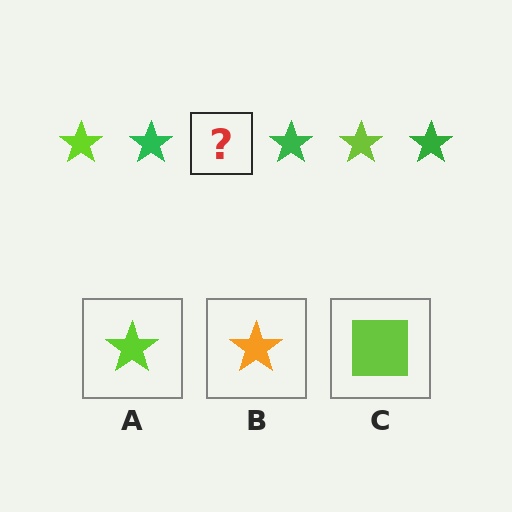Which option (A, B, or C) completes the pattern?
A.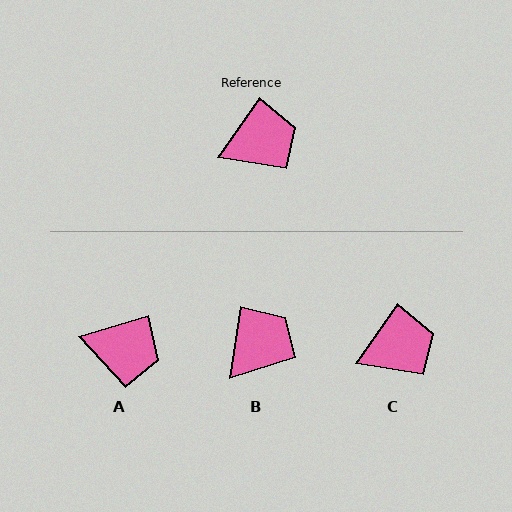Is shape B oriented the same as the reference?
No, it is off by about 26 degrees.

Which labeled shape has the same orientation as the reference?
C.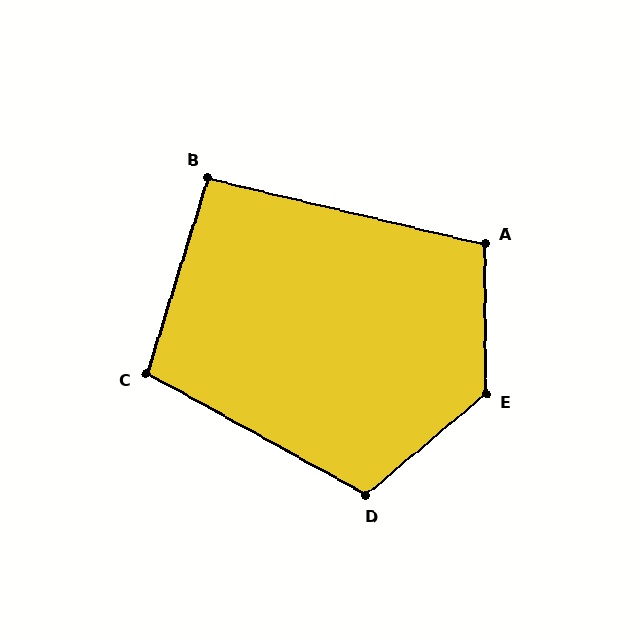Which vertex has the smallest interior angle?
B, at approximately 94 degrees.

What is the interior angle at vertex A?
Approximately 104 degrees (obtuse).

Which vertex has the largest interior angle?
E, at approximately 130 degrees.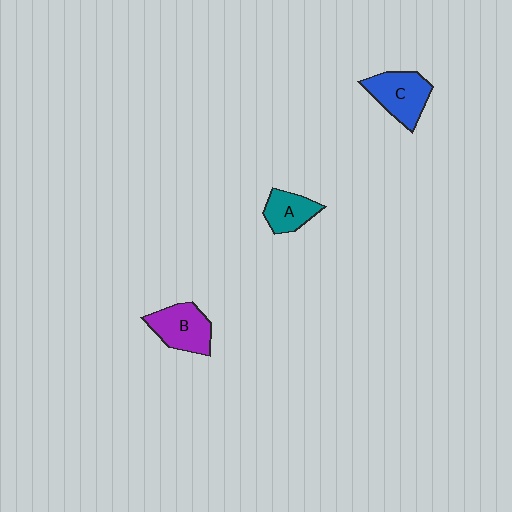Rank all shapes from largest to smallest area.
From largest to smallest: C (blue), B (purple), A (teal).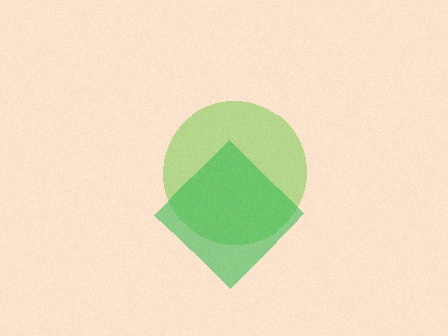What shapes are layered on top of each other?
The layered shapes are: a lime circle, a green diamond.